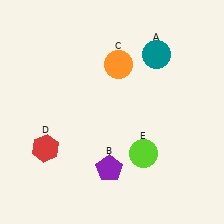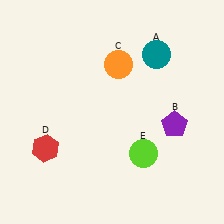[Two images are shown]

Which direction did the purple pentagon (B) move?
The purple pentagon (B) moved right.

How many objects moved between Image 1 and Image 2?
1 object moved between the two images.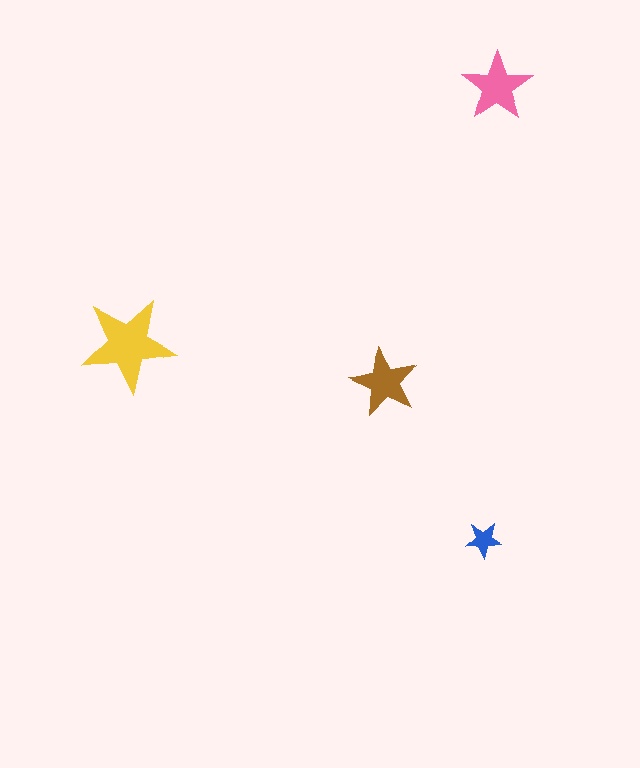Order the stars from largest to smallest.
the yellow one, the pink one, the brown one, the blue one.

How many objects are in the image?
There are 4 objects in the image.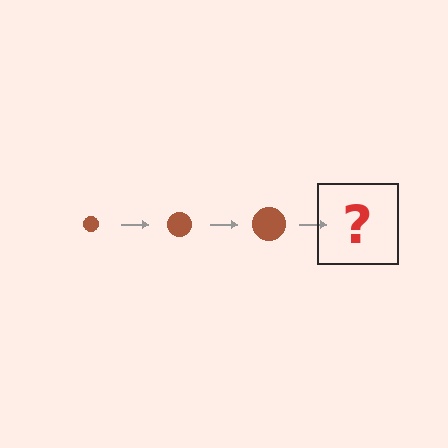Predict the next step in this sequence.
The next step is a brown circle, larger than the previous one.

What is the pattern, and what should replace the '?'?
The pattern is that the circle gets progressively larger each step. The '?' should be a brown circle, larger than the previous one.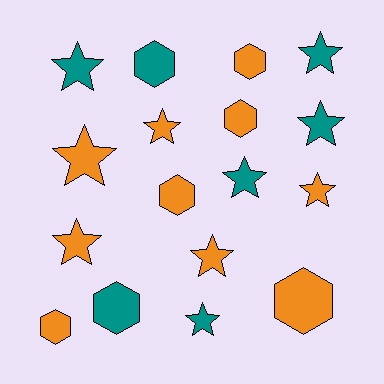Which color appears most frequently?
Orange, with 10 objects.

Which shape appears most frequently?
Star, with 10 objects.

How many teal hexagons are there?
There are 2 teal hexagons.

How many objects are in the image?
There are 17 objects.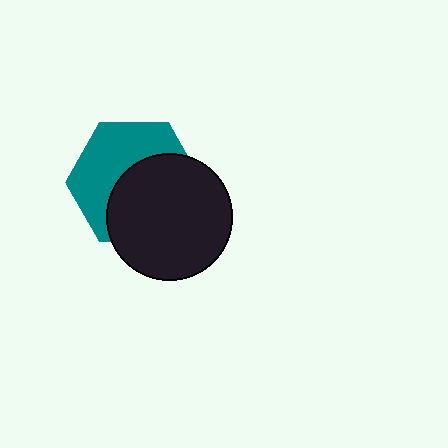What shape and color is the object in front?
The object in front is a black circle.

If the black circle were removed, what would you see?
You would see the complete teal hexagon.